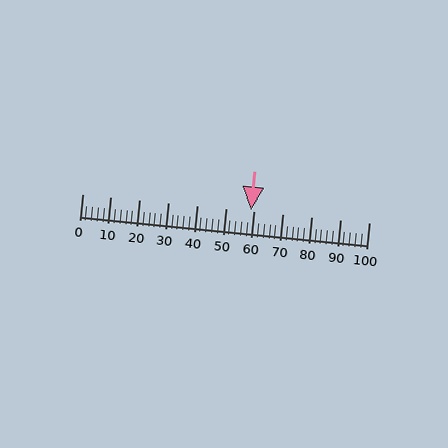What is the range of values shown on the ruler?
The ruler shows values from 0 to 100.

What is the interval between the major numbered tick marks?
The major tick marks are spaced 10 units apart.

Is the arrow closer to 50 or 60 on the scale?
The arrow is closer to 60.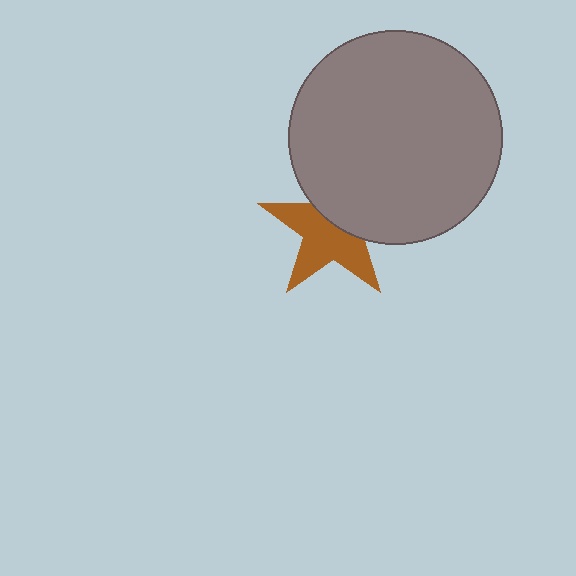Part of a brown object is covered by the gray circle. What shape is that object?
It is a star.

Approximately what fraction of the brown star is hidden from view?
Roughly 41% of the brown star is hidden behind the gray circle.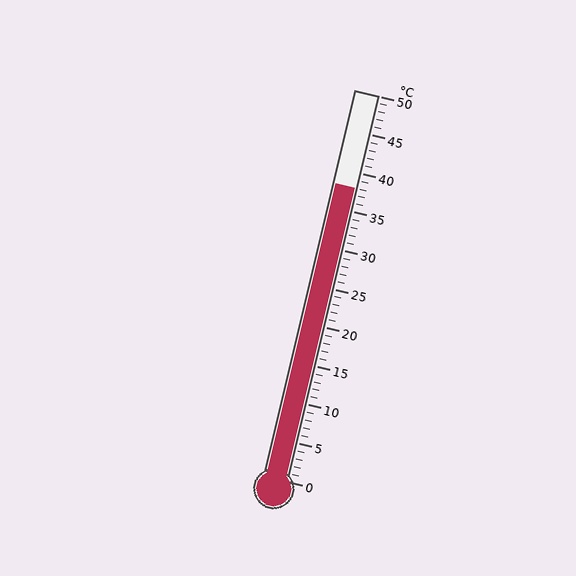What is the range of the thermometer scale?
The thermometer scale ranges from 0°C to 50°C.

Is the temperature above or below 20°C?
The temperature is above 20°C.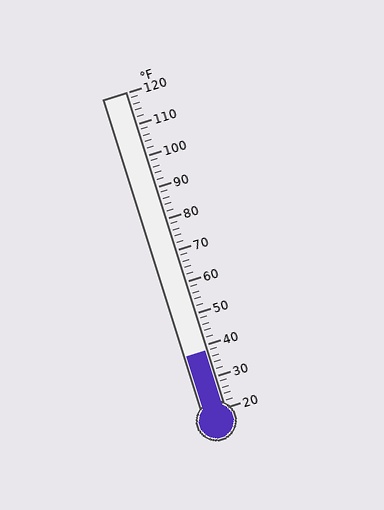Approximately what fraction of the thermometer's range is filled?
The thermometer is filled to approximately 20% of its range.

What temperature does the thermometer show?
The thermometer shows approximately 38°F.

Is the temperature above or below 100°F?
The temperature is below 100°F.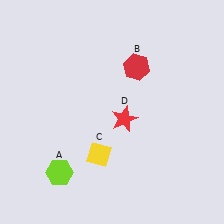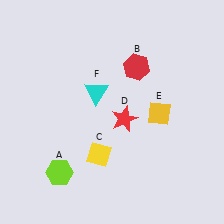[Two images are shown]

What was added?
A yellow diamond (E), a cyan triangle (F) were added in Image 2.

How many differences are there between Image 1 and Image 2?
There are 2 differences between the two images.